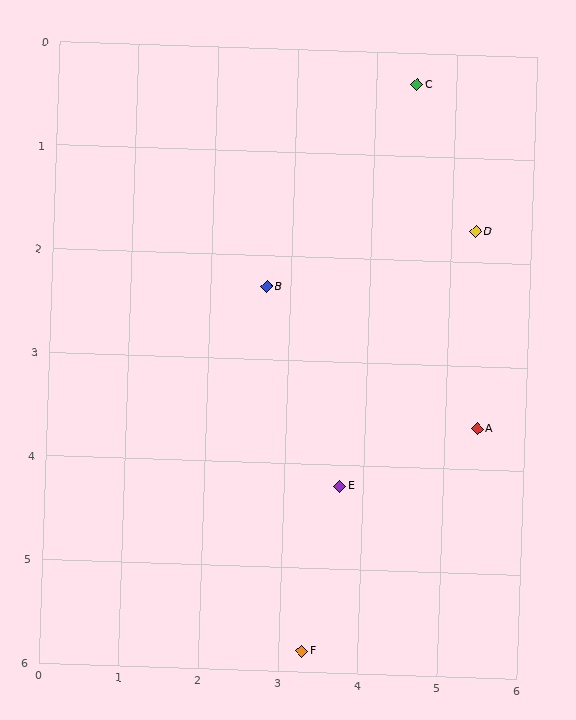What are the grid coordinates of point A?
Point A is at approximately (5.4, 3.6).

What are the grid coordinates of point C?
Point C is at approximately (4.5, 0.3).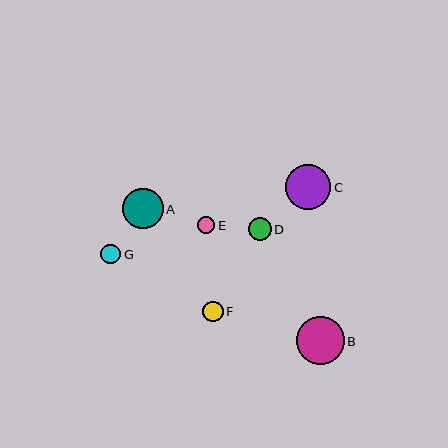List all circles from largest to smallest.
From largest to smallest: B, C, A, D, F, G, E.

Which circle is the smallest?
Circle E is the smallest with a size of approximately 17 pixels.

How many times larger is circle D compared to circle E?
Circle D is approximately 1.4 times the size of circle E.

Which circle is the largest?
Circle B is the largest with a size of approximately 48 pixels.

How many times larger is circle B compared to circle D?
Circle B is approximately 2.1 times the size of circle D.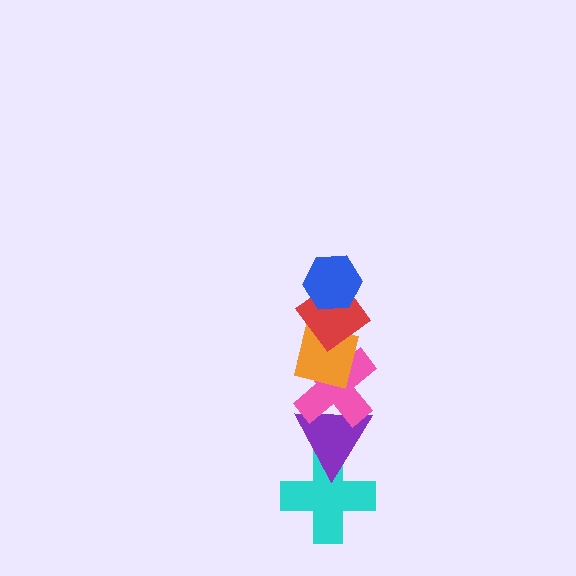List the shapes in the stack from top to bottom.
From top to bottom: the blue hexagon, the red diamond, the orange square, the pink cross, the purple triangle, the cyan cross.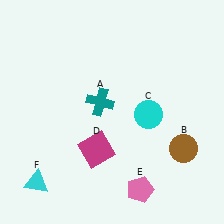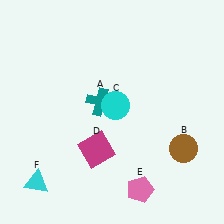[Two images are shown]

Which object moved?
The cyan circle (C) moved left.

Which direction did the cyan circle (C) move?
The cyan circle (C) moved left.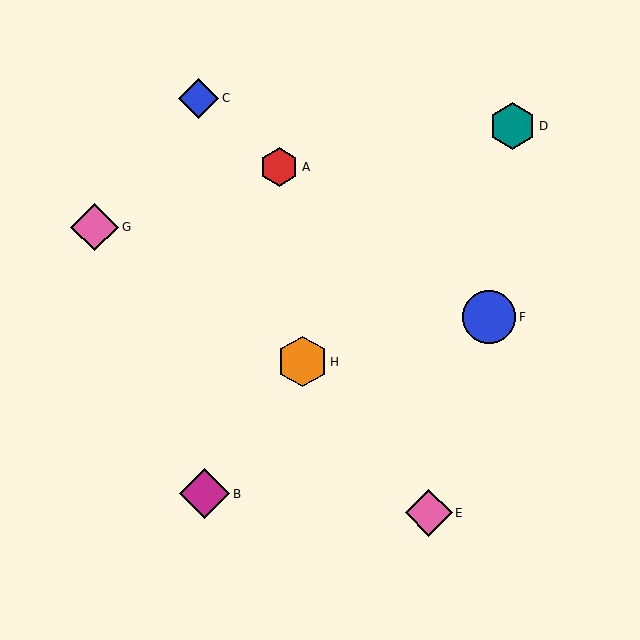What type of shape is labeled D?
Shape D is a teal hexagon.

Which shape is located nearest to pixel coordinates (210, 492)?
The magenta diamond (labeled B) at (205, 494) is nearest to that location.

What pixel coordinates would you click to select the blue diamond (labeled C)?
Click at (199, 98) to select the blue diamond C.